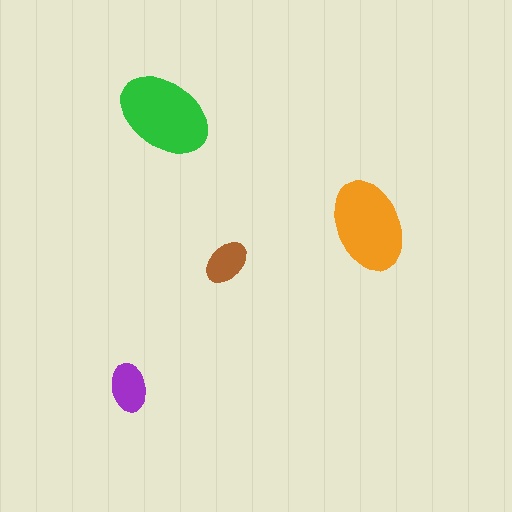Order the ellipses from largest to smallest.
the green one, the orange one, the purple one, the brown one.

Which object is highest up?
The green ellipse is topmost.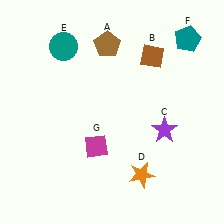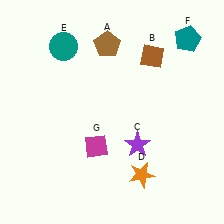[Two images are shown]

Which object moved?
The purple star (C) moved left.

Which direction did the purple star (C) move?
The purple star (C) moved left.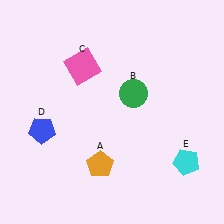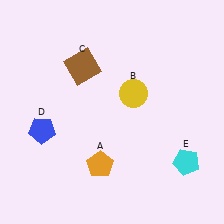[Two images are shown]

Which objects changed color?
B changed from green to yellow. C changed from pink to brown.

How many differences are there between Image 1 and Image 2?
There are 2 differences between the two images.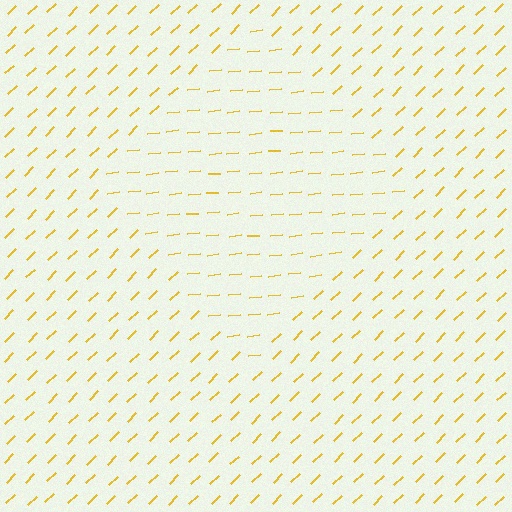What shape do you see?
I see a diamond.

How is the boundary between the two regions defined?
The boundary is defined purely by a change in line orientation (approximately 38 degrees difference). All lines are the same color and thickness.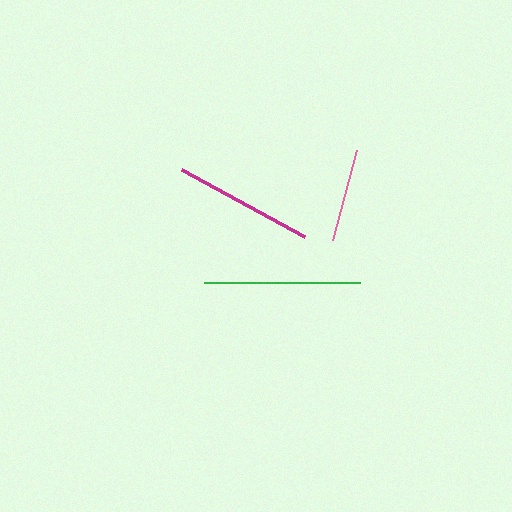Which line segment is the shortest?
The pink line is the shortest at approximately 93 pixels.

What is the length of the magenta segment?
The magenta segment is approximately 140 pixels long.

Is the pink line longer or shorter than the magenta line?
The magenta line is longer than the pink line.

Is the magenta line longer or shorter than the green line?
The green line is longer than the magenta line.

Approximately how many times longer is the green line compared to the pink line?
The green line is approximately 1.7 times the length of the pink line.